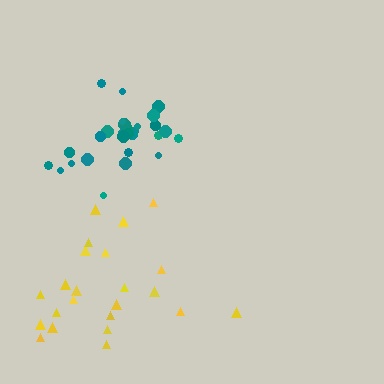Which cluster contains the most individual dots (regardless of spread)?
Teal (28).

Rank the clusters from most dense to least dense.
teal, yellow.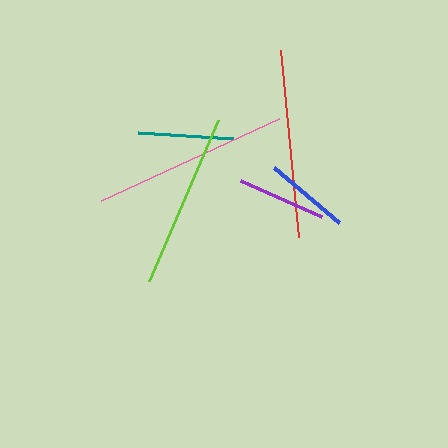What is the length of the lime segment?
The lime segment is approximately 175 pixels long.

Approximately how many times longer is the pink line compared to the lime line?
The pink line is approximately 1.1 times the length of the lime line.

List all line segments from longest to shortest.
From longest to shortest: pink, red, lime, teal, purple, blue.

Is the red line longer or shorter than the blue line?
The red line is longer than the blue line.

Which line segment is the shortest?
The blue line is the shortest at approximately 85 pixels.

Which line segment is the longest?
The pink line is the longest at approximately 196 pixels.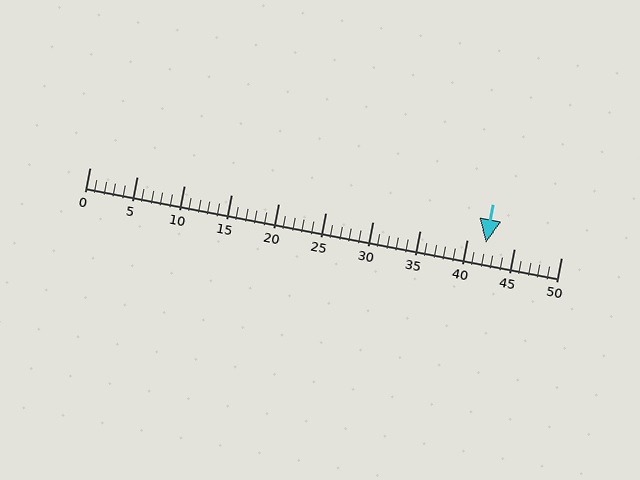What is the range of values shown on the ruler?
The ruler shows values from 0 to 50.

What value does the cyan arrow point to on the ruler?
The cyan arrow points to approximately 42.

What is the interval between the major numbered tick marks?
The major tick marks are spaced 5 units apart.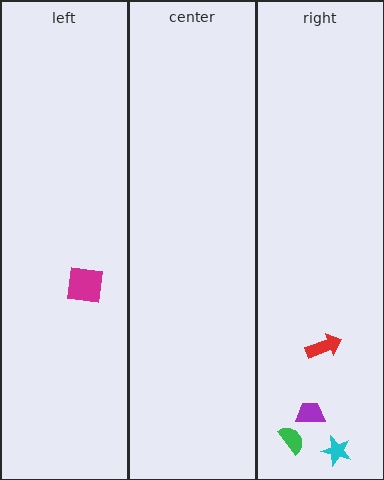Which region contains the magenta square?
The left region.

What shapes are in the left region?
The magenta square.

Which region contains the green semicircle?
The right region.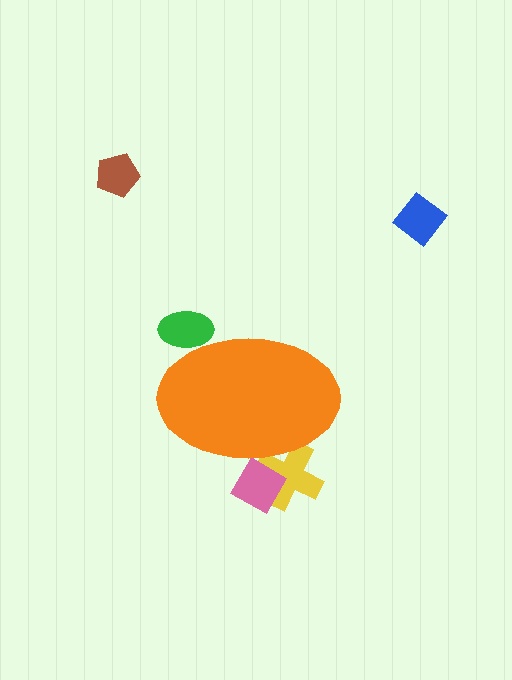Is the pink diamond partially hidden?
Yes, the pink diamond is partially hidden behind the orange ellipse.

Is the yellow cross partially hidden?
Yes, the yellow cross is partially hidden behind the orange ellipse.